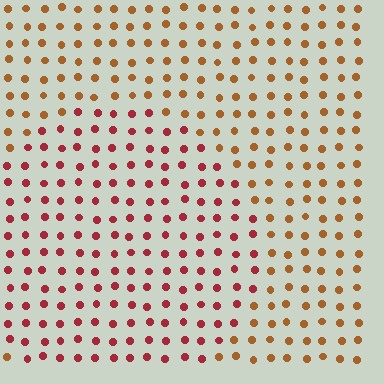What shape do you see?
I see a circle.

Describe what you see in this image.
The image is filled with small brown elements in a uniform arrangement. A circle-shaped region is visible where the elements are tinted to a slightly different hue, forming a subtle color boundary.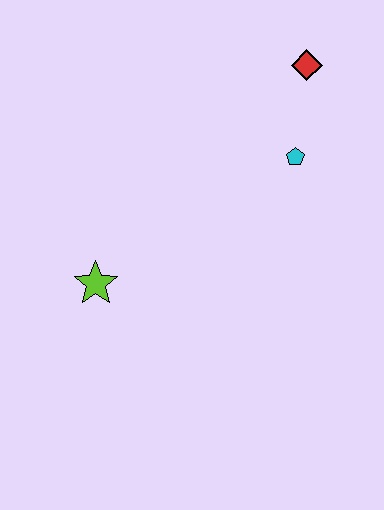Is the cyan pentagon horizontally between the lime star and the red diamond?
Yes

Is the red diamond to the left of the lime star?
No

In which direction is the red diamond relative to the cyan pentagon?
The red diamond is above the cyan pentagon.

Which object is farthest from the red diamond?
The lime star is farthest from the red diamond.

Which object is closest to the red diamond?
The cyan pentagon is closest to the red diamond.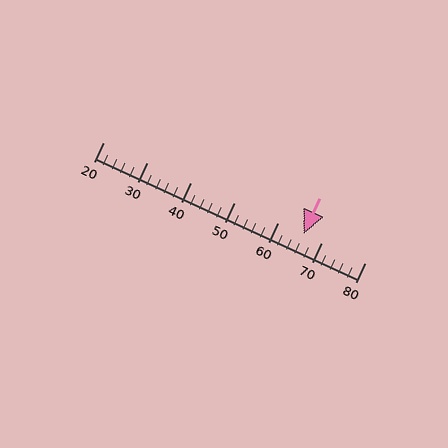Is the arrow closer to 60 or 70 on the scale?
The arrow is closer to 70.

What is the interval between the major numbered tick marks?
The major tick marks are spaced 10 units apart.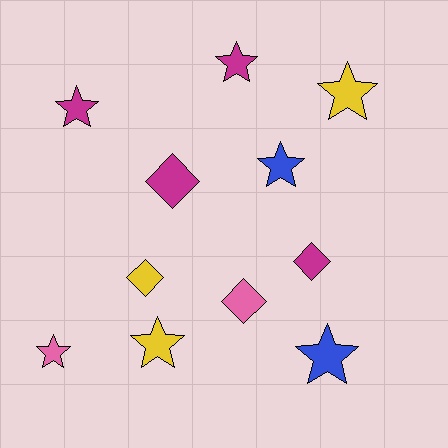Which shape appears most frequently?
Star, with 7 objects.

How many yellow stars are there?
There are 2 yellow stars.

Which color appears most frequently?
Magenta, with 4 objects.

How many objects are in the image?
There are 11 objects.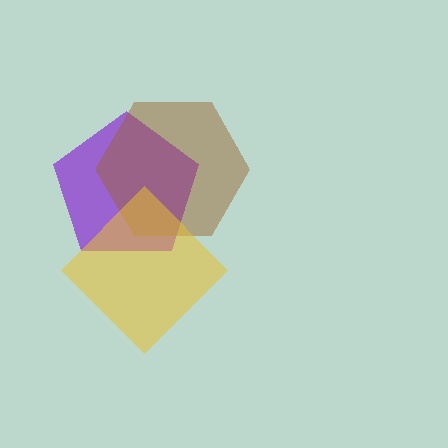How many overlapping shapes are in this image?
There are 3 overlapping shapes in the image.